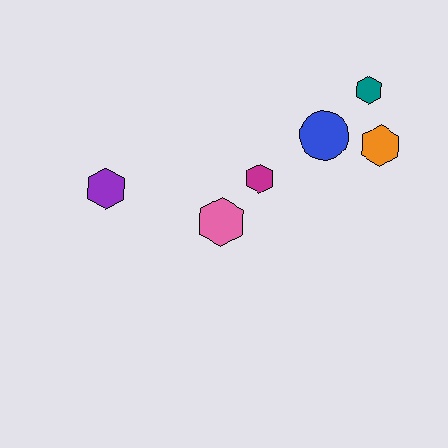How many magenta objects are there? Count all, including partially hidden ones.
There is 1 magenta object.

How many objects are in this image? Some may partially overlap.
There are 6 objects.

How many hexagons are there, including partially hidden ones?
There are 5 hexagons.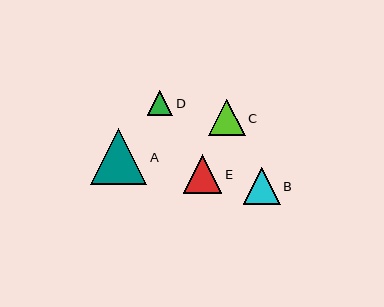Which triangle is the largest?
Triangle A is the largest with a size of approximately 56 pixels.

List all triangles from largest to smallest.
From largest to smallest: A, E, B, C, D.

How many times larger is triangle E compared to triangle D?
Triangle E is approximately 1.5 times the size of triangle D.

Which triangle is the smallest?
Triangle D is the smallest with a size of approximately 26 pixels.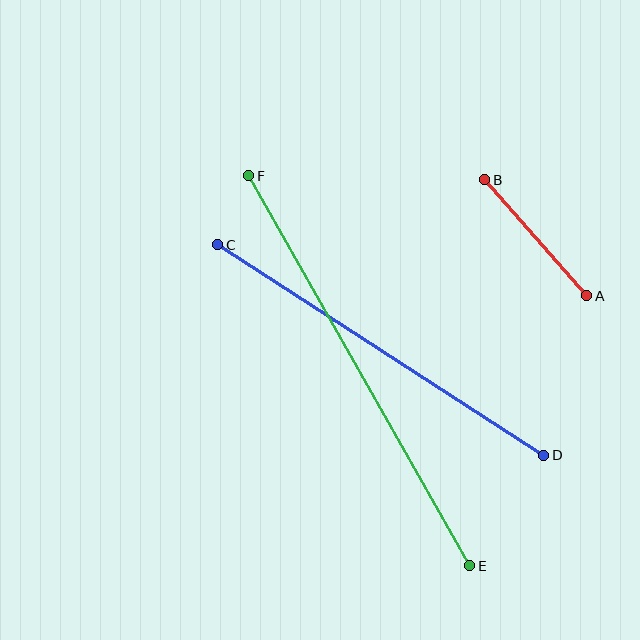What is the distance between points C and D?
The distance is approximately 388 pixels.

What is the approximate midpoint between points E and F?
The midpoint is at approximately (359, 371) pixels.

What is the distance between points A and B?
The distance is approximately 154 pixels.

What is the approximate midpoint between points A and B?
The midpoint is at approximately (536, 238) pixels.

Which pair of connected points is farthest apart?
Points E and F are farthest apart.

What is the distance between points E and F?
The distance is approximately 448 pixels.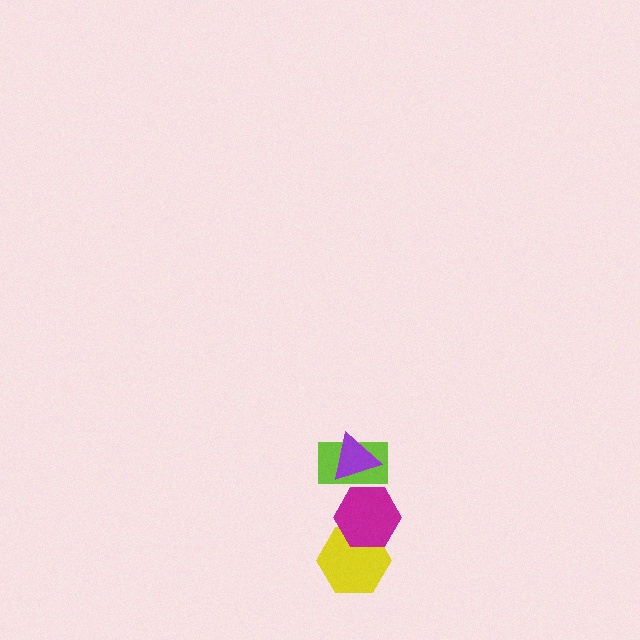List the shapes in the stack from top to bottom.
From top to bottom: the purple triangle, the lime rectangle, the magenta hexagon, the yellow hexagon.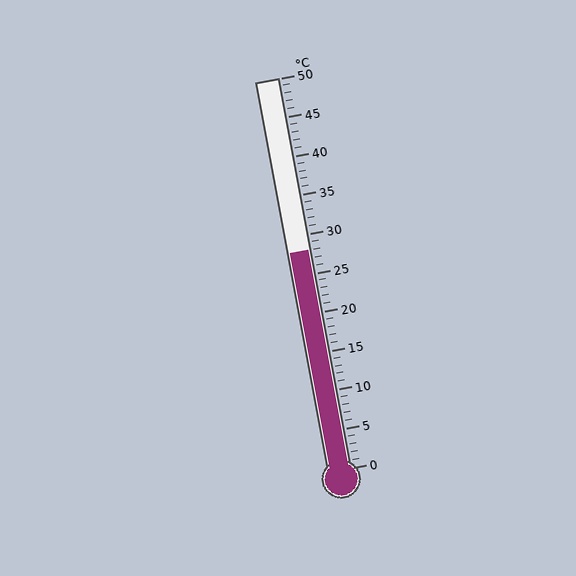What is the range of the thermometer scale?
The thermometer scale ranges from 0°C to 50°C.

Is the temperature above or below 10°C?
The temperature is above 10°C.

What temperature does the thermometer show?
The thermometer shows approximately 28°C.